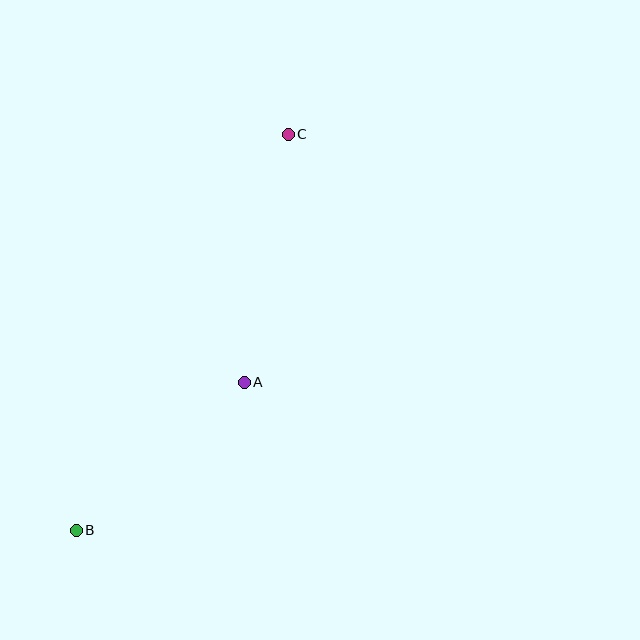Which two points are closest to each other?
Points A and B are closest to each other.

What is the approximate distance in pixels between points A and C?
The distance between A and C is approximately 252 pixels.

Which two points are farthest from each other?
Points B and C are farthest from each other.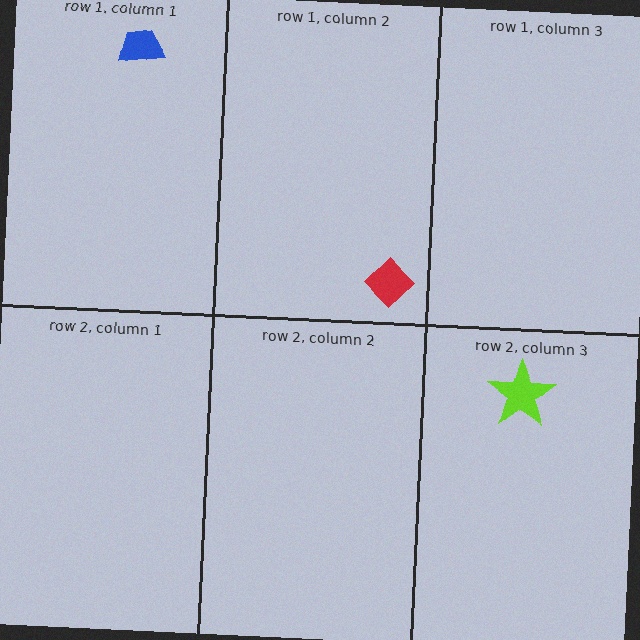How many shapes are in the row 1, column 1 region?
1.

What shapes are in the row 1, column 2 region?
The red diamond.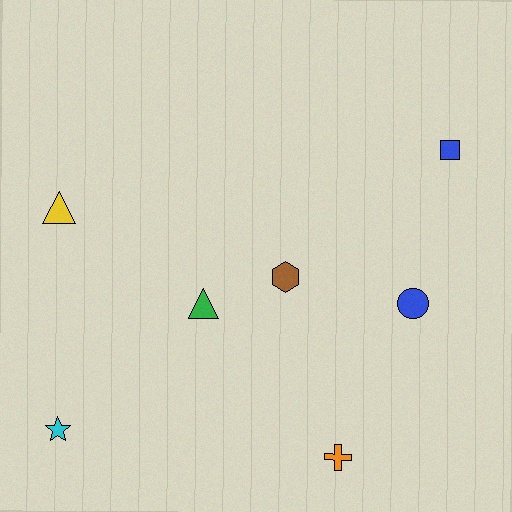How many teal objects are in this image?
There are no teal objects.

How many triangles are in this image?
There are 2 triangles.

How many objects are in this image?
There are 7 objects.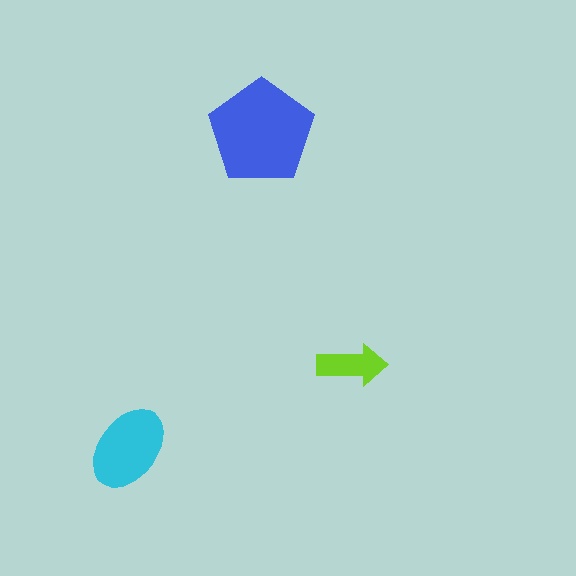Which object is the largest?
The blue pentagon.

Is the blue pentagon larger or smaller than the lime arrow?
Larger.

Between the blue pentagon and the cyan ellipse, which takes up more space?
The blue pentagon.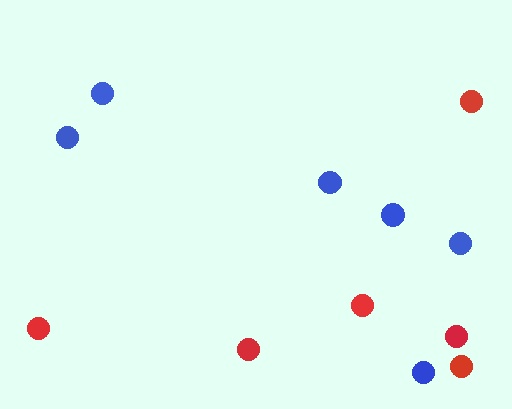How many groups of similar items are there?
There are 2 groups: one group of red circles (6) and one group of blue circles (6).